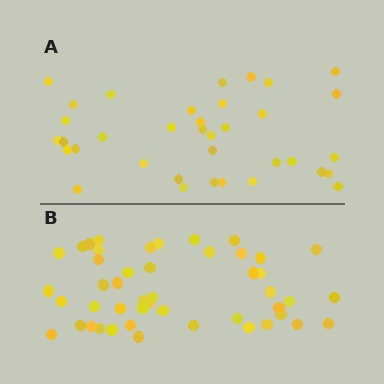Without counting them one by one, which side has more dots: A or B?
Region B (the bottom region) has more dots.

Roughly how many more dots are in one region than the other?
Region B has roughly 12 or so more dots than region A.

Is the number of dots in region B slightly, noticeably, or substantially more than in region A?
Region B has noticeably more, but not dramatically so. The ratio is roughly 1.3 to 1.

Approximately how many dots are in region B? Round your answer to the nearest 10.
About 50 dots. (The exact count is 47, which rounds to 50.)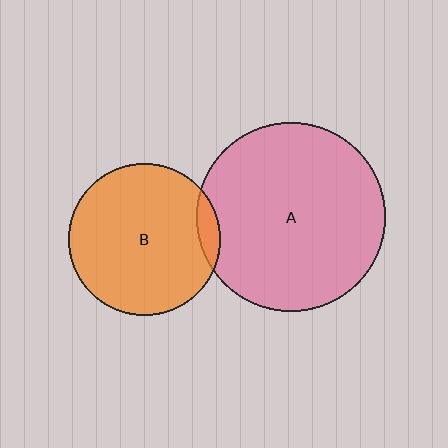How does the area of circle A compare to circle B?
Approximately 1.6 times.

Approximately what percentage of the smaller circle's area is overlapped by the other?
Approximately 5%.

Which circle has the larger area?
Circle A (pink).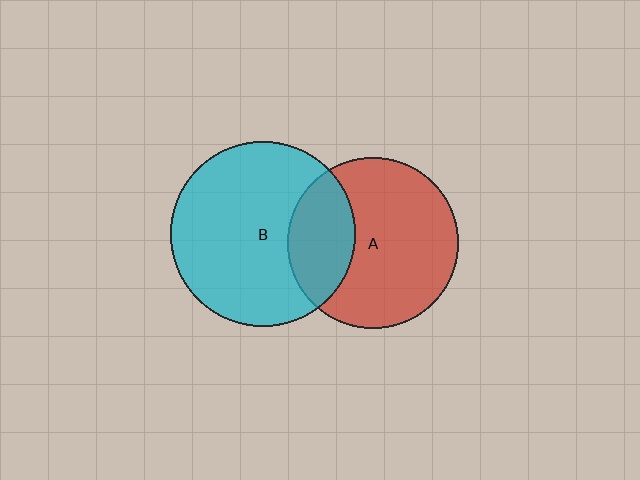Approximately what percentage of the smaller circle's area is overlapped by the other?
Approximately 30%.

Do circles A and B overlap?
Yes.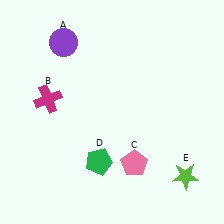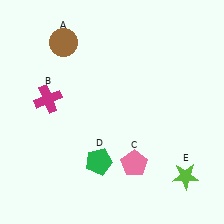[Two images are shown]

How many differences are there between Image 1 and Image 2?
There is 1 difference between the two images.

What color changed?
The circle (A) changed from purple in Image 1 to brown in Image 2.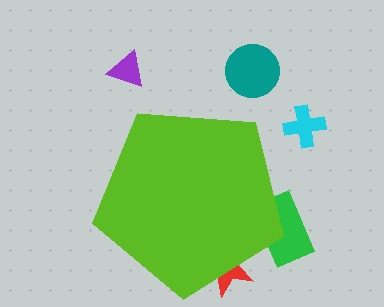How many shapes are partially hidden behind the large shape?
2 shapes are partially hidden.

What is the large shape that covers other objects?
A lime pentagon.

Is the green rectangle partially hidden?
Yes, the green rectangle is partially hidden behind the lime pentagon.